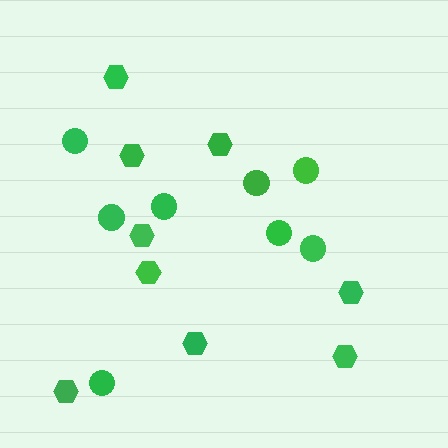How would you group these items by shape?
There are 2 groups: one group of hexagons (9) and one group of circles (8).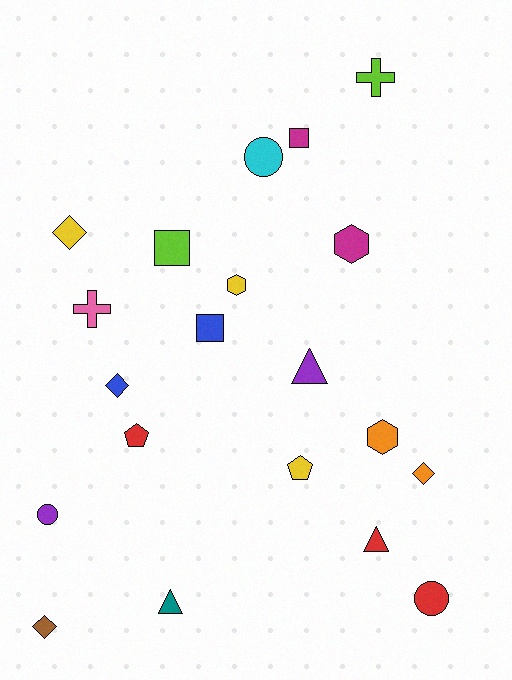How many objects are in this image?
There are 20 objects.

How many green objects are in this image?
There are no green objects.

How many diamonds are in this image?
There are 4 diamonds.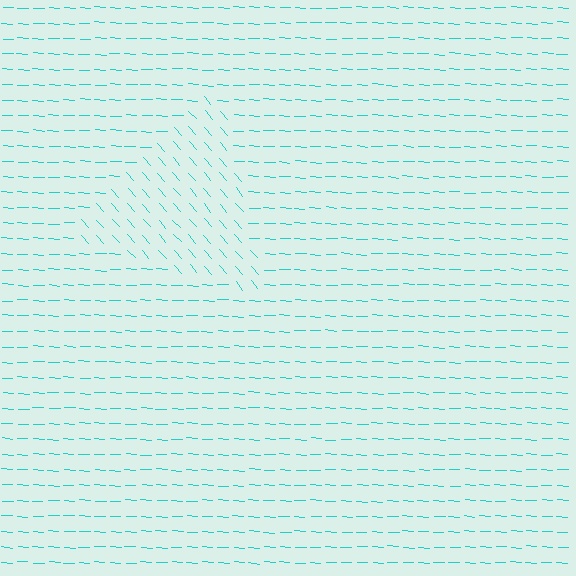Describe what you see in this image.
The image is filled with small cyan line segments. A triangle region in the image has lines oriented differently from the surrounding lines, creating a visible texture boundary.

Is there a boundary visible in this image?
Yes, there is a texture boundary formed by a change in line orientation.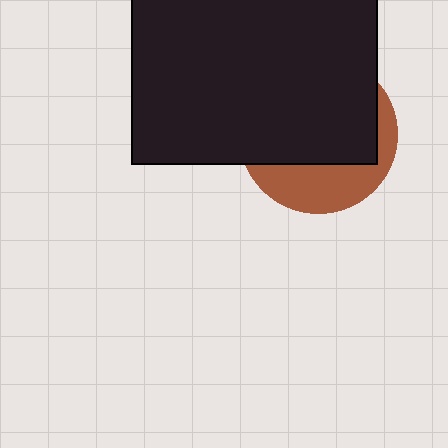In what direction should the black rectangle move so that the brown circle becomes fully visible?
The black rectangle should move up. That is the shortest direction to clear the overlap and leave the brown circle fully visible.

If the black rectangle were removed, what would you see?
You would see the complete brown circle.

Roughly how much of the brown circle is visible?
A small part of it is visible (roughly 32%).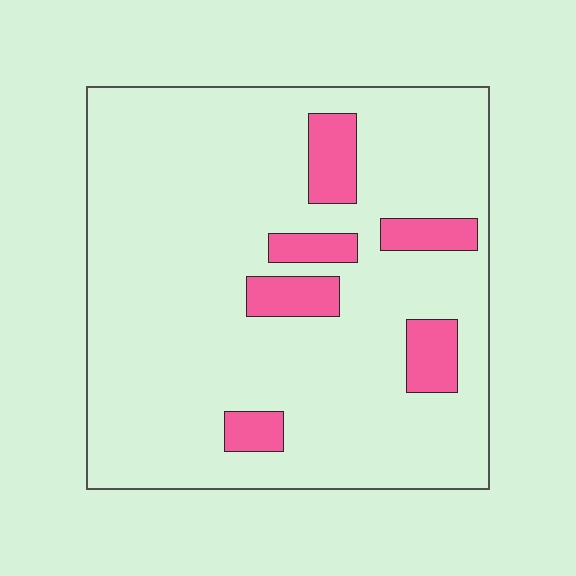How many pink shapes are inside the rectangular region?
6.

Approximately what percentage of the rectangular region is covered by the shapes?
Approximately 15%.